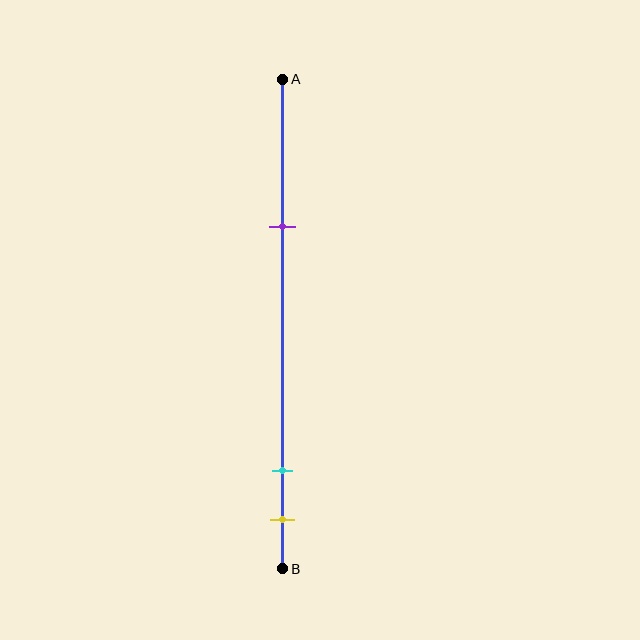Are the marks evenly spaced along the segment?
No, the marks are not evenly spaced.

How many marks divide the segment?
There are 3 marks dividing the segment.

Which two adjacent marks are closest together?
The cyan and yellow marks are the closest adjacent pair.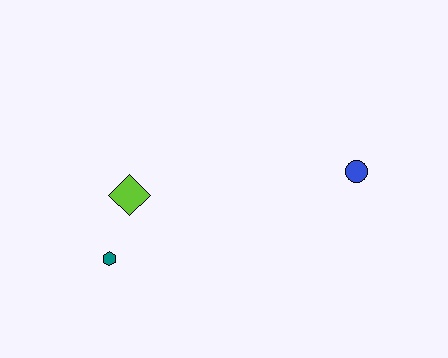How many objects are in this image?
There are 3 objects.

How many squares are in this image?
There are no squares.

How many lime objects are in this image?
There is 1 lime object.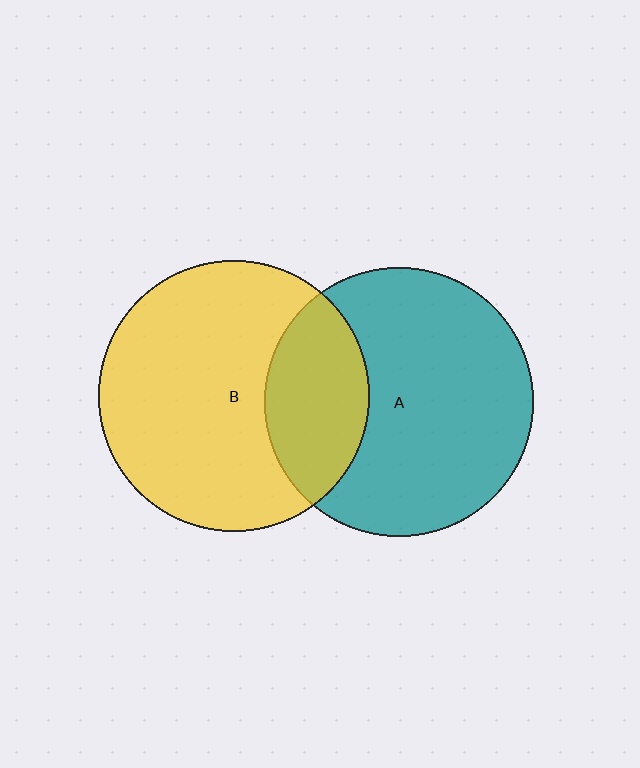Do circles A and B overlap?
Yes.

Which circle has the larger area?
Circle B (yellow).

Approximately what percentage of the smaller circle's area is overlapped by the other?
Approximately 30%.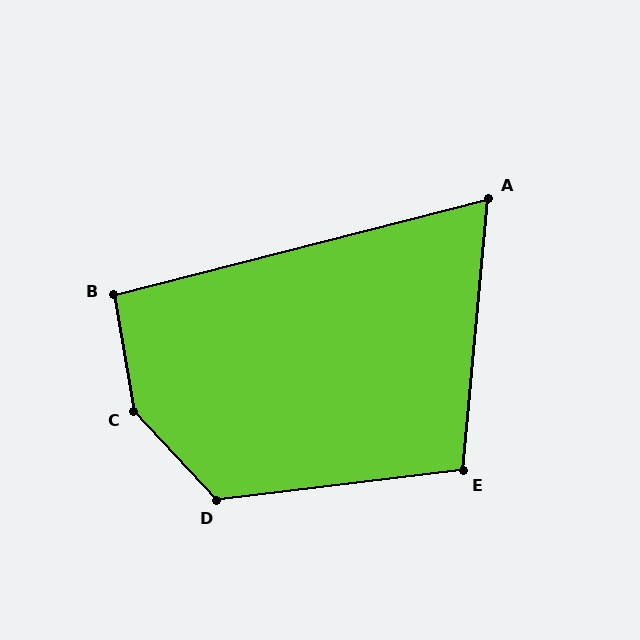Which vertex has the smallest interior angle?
A, at approximately 70 degrees.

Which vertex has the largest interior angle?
C, at approximately 146 degrees.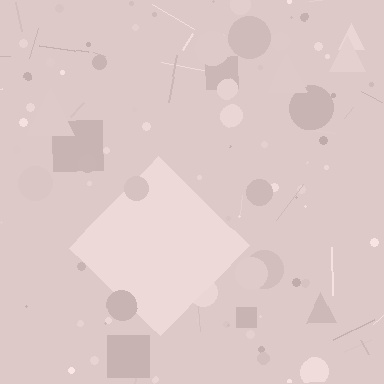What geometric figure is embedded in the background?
A diamond is embedded in the background.